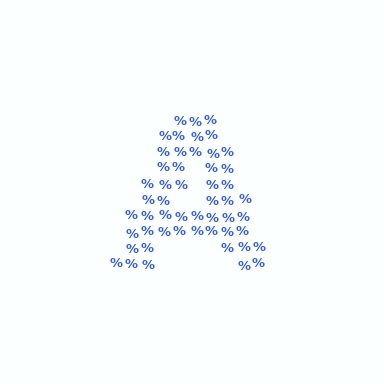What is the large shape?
The large shape is the letter A.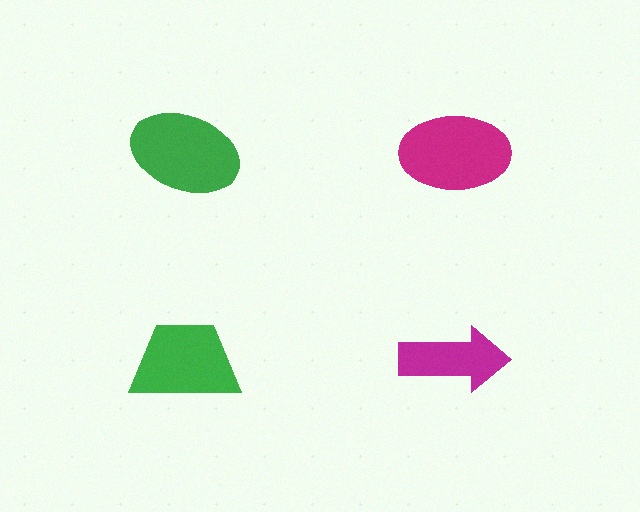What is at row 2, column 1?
A green trapezoid.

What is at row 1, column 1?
A green ellipse.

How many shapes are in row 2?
2 shapes.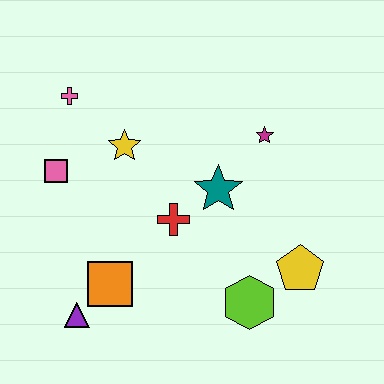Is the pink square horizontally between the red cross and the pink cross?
No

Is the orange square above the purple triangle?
Yes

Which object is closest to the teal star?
The red cross is closest to the teal star.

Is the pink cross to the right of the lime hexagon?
No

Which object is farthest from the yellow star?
The yellow pentagon is farthest from the yellow star.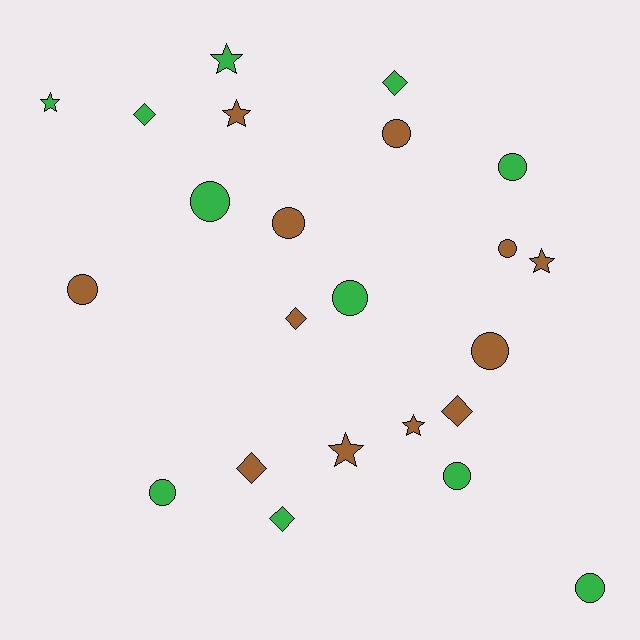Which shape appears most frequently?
Circle, with 11 objects.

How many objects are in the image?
There are 23 objects.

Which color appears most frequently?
Brown, with 12 objects.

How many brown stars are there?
There are 4 brown stars.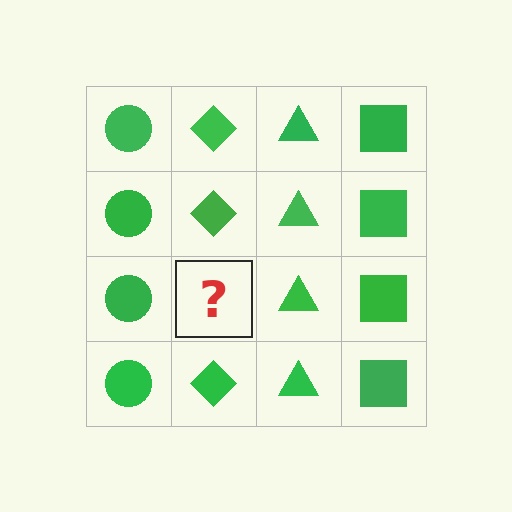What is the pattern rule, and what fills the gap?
The rule is that each column has a consistent shape. The gap should be filled with a green diamond.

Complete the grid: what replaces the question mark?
The question mark should be replaced with a green diamond.